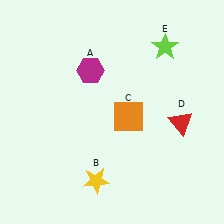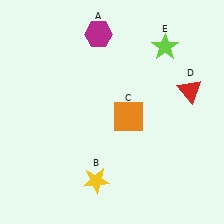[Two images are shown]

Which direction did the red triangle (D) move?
The red triangle (D) moved up.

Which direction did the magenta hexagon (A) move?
The magenta hexagon (A) moved up.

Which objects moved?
The objects that moved are: the magenta hexagon (A), the red triangle (D).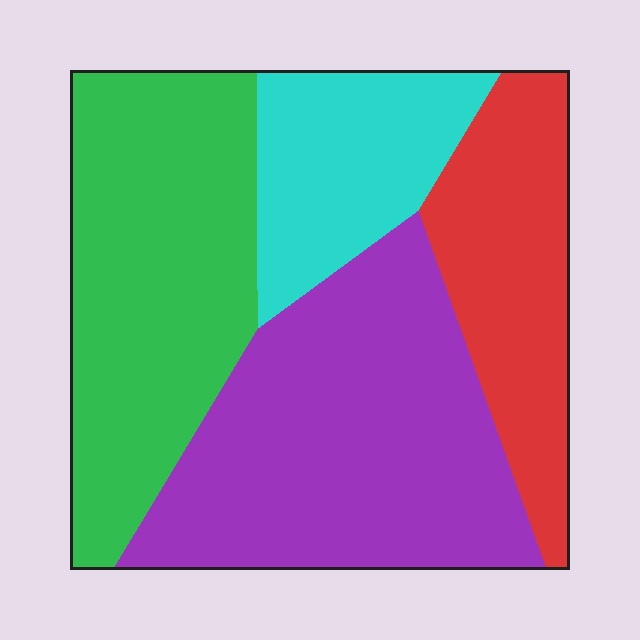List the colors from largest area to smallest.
From largest to smallest: purple, green, red, cyan.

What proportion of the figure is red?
Red takes up less than a quarter of the figure.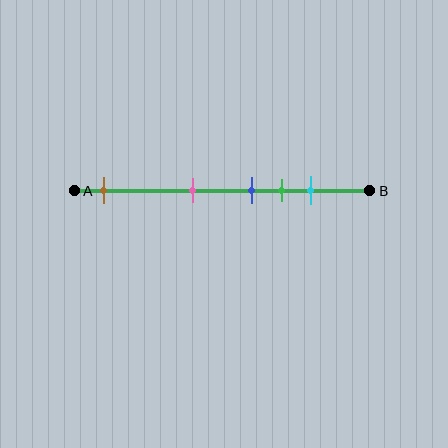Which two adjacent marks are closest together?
The blue and green marks are the closest adjacent pair.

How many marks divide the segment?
There are 5 marks dividing the segment.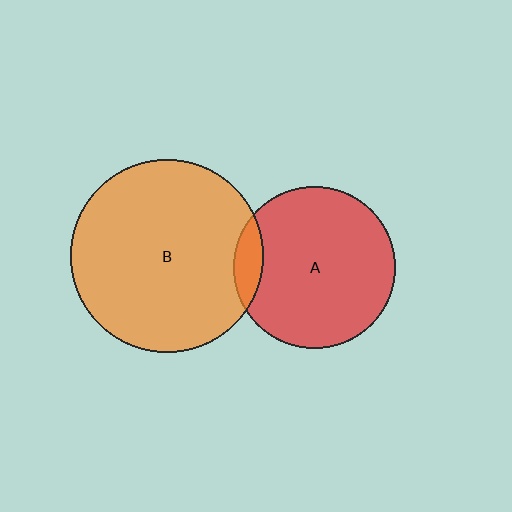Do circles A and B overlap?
Yes.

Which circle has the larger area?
Circle B (orange).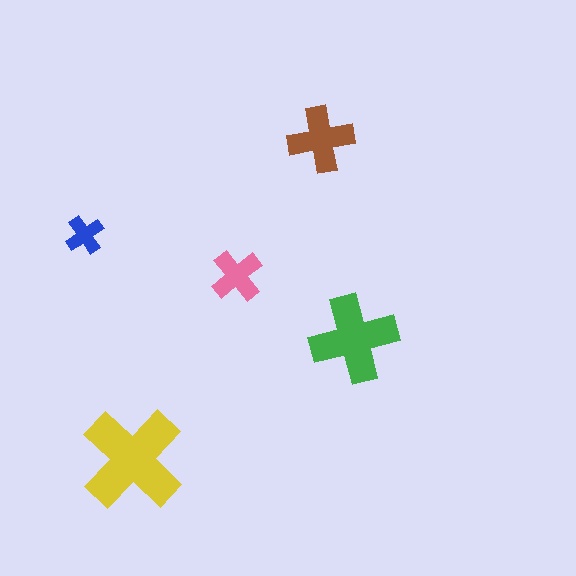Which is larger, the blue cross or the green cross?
The green one.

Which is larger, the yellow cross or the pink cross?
The yellow one.